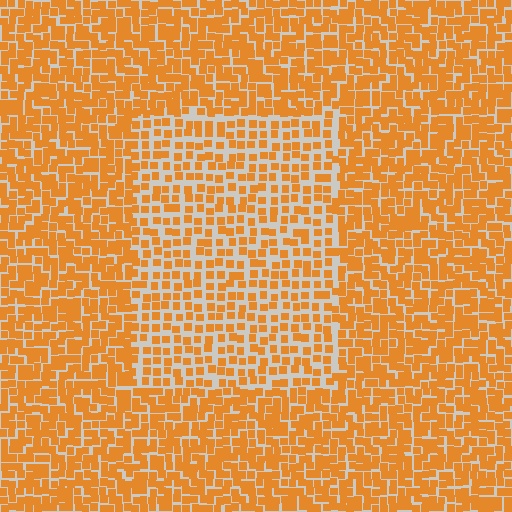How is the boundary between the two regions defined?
The boundary is defined by a change in element density (approximately 1.7x ratio). All elements are the same color, size, and shape.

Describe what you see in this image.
The image contains small orange elements arranged at two different densities. A rectangle-shaped region is visible where the elements are less densely packed than the surrounding area.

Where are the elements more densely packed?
The elements are more densely packed outside the rectangle boundary.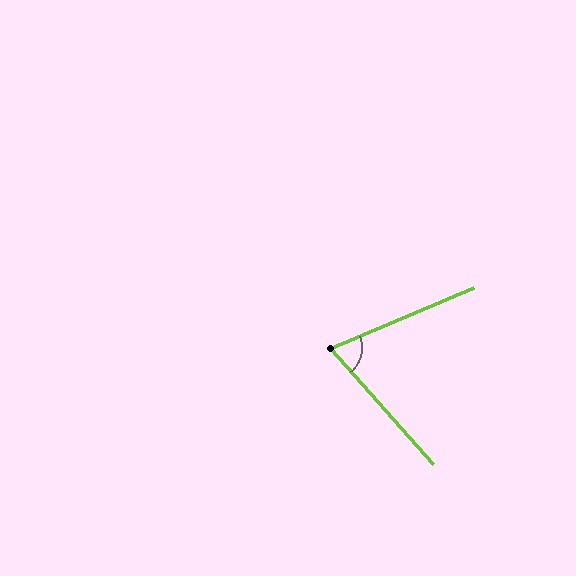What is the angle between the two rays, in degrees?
Approximately 71 degrees.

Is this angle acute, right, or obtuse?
It is acute.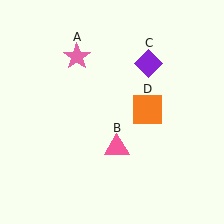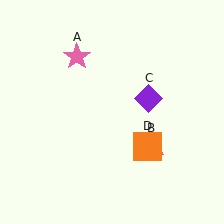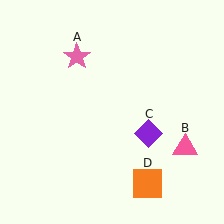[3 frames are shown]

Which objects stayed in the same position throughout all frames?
Pink star (object A) remained stationary.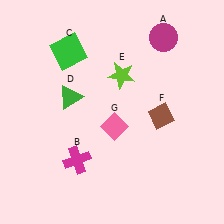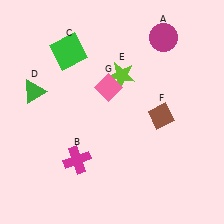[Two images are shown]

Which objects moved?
The objects that moved are: the green triangle (D), the pink diamond (G).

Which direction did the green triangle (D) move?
The green triangle (D) moved left.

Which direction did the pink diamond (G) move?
The pink diamond (G) moved up.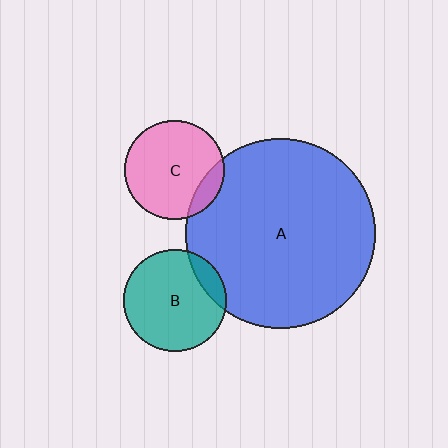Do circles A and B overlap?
Yes.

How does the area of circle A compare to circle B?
Approximately 3.4 times.